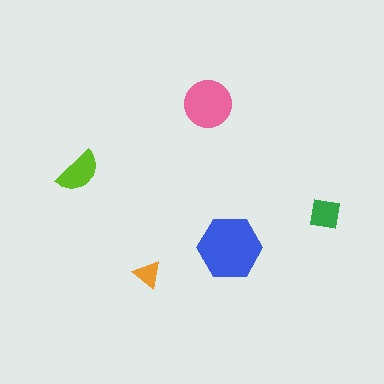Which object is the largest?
The blue hexagon.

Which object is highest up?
The pink circle is topmost.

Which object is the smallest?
The orange triangle.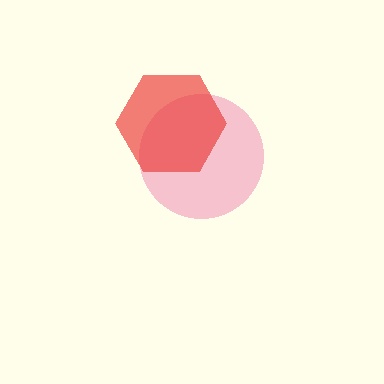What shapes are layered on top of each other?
The layered shapes are: a pink circle, a red hexagon.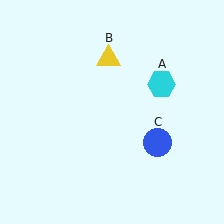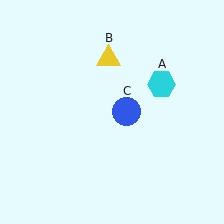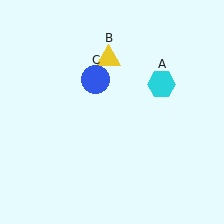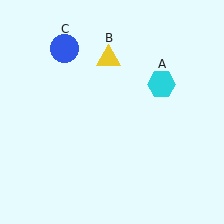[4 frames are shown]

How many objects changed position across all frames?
1 object changed position: blue circle (object C).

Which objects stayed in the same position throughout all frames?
Cyan hexagon (object A) and yellow triangle (object B) remained stationary.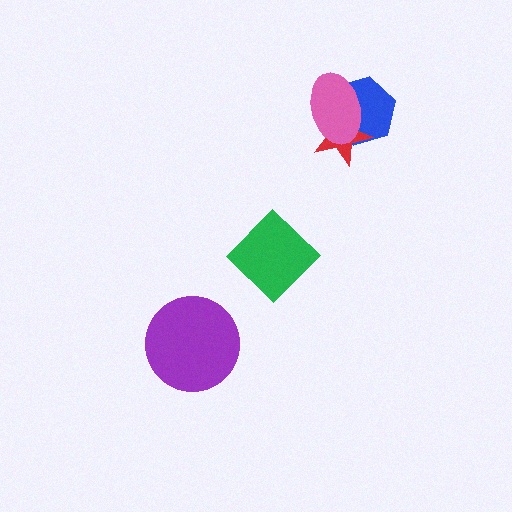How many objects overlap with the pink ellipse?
2 objects overlap with the pink ellipse.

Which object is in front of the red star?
The pink ellipse is in front of the red star.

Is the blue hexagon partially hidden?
Yes, it is partially covered by another shape.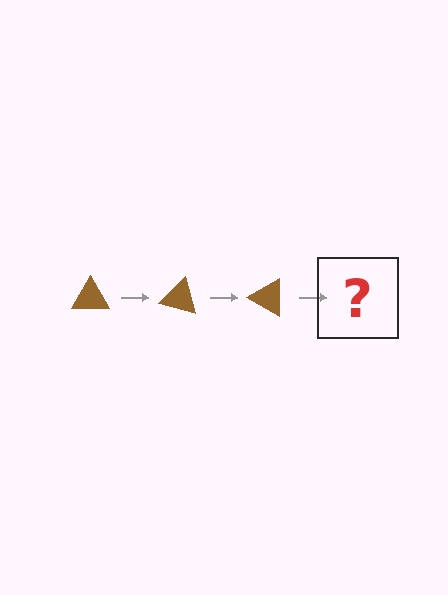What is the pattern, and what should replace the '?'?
The pattern is that the triangle rotates 15 degrees each step. The '?' should be a brown triangle rotated 45 degrees.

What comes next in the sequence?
The next element should be a brown triangle rotated 45 degrees.